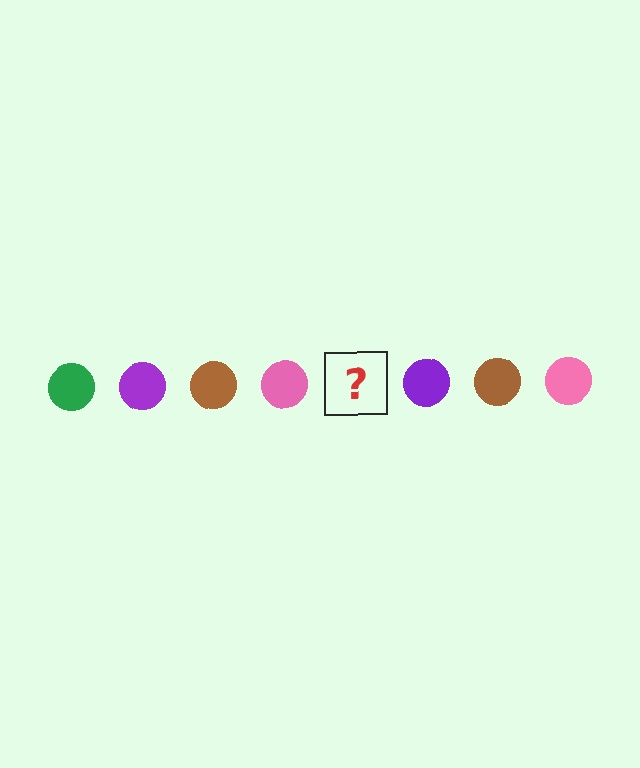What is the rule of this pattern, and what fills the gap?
The rule is that the pattern cycles through green, purple, brown, pink circles. The gap should be filled with a green circle.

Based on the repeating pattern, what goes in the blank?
The blank should be a green circle.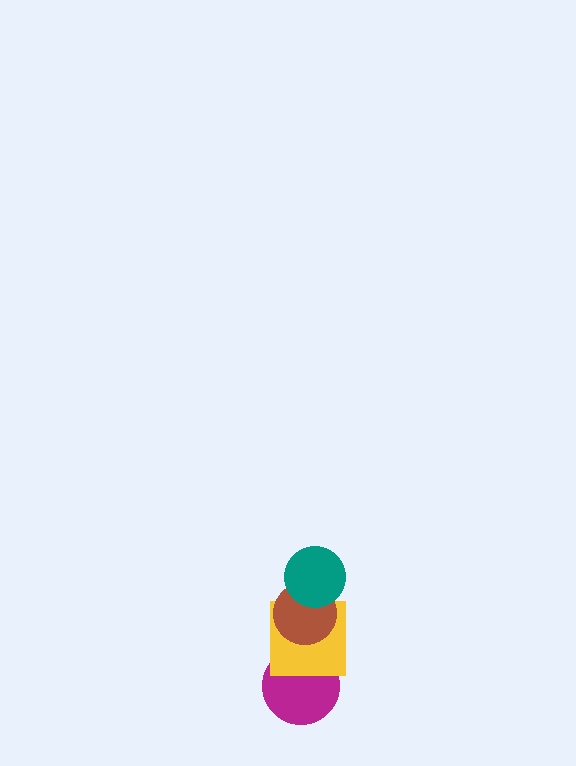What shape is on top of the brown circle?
The teal circle is on top of the brown circle.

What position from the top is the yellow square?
The yellow square is 3rd from the top.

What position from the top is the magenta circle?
The magenta circle is 4th from the top.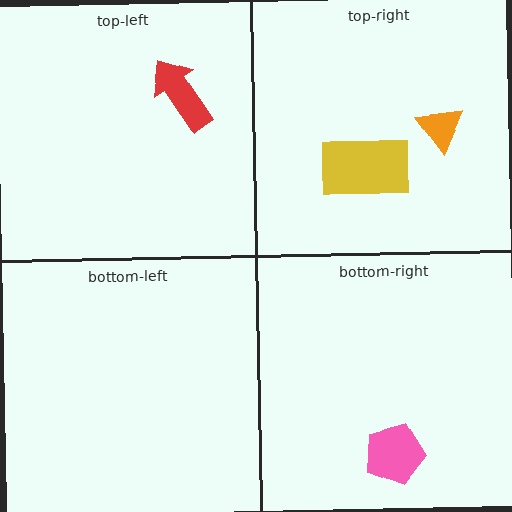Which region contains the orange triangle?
The top-right region.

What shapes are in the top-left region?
The red arrow.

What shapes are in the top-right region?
The orange triangle, the yellow rectangle.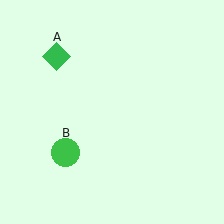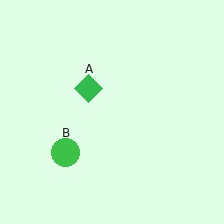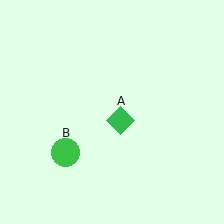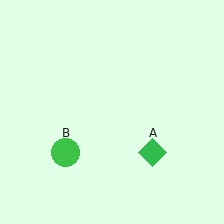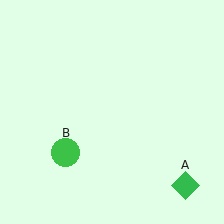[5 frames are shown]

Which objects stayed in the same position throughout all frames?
Green circle (object B) remained stationary.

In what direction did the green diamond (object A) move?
The green diamond (object A) moved down and to the right.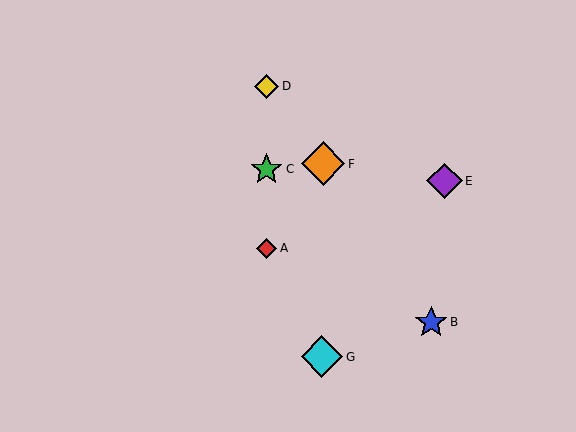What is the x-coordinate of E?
Object E is at x≈444.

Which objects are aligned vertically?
Objects A, C, D are aligned vertically.